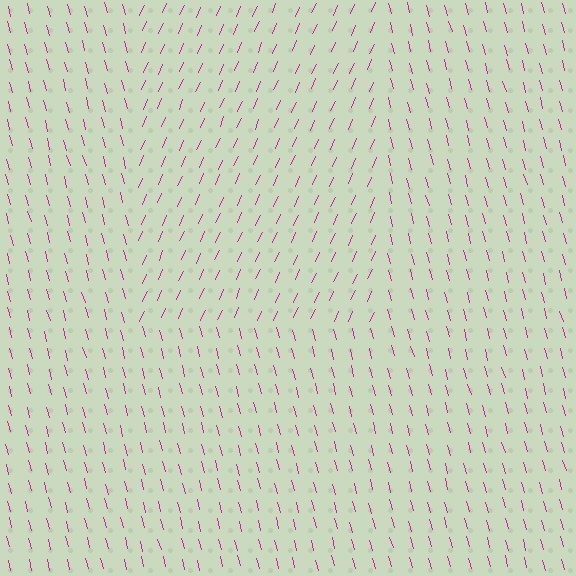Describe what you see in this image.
The image is filled with small magenta line segments. A rectangle region in the image has lines oriented differently from the surrounding lines, creating a visible texture boundary.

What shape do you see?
I see a rectangle.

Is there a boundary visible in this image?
Yes, there is a texture boundary formed by a change in line orientation.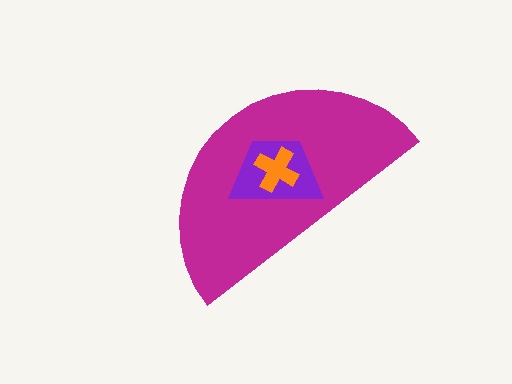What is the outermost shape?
The magenta semicircle.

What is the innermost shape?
The orange cross.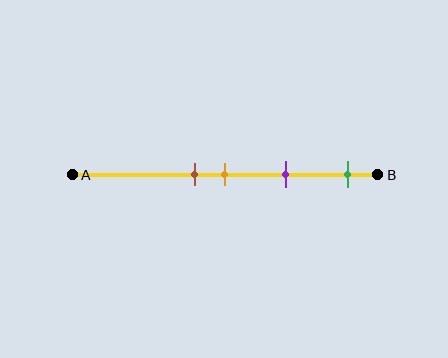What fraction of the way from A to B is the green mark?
The green mark is approximately 90% (0.9) of the way from A to B.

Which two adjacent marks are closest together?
The brown and orange marks are the closest adjacent pair.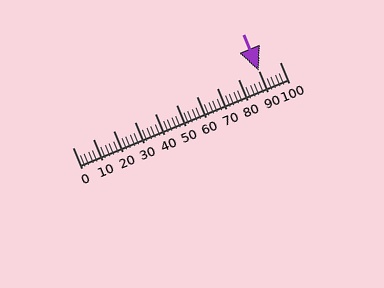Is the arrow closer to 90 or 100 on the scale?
The arrow is closer to 90.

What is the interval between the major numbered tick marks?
The major tick marks are spaced 10 units apart.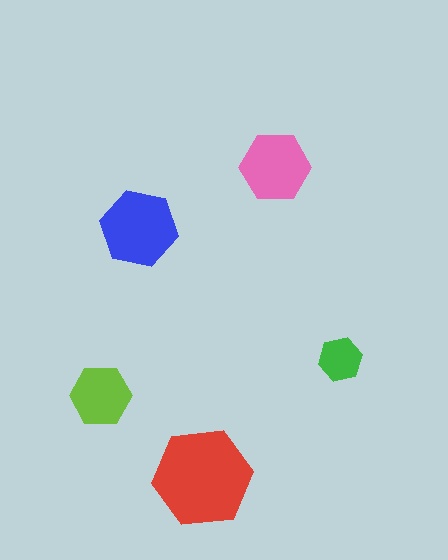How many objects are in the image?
There are 5 objects in the image.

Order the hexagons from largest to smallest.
the red one, the blue one, the pink one, the lime one, the green one.